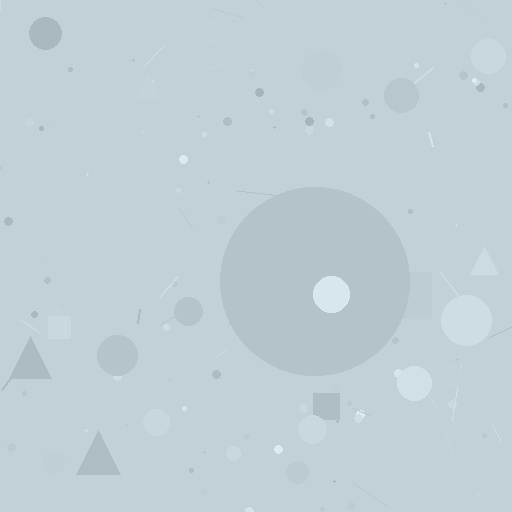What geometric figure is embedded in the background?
A circle is embedded in the background.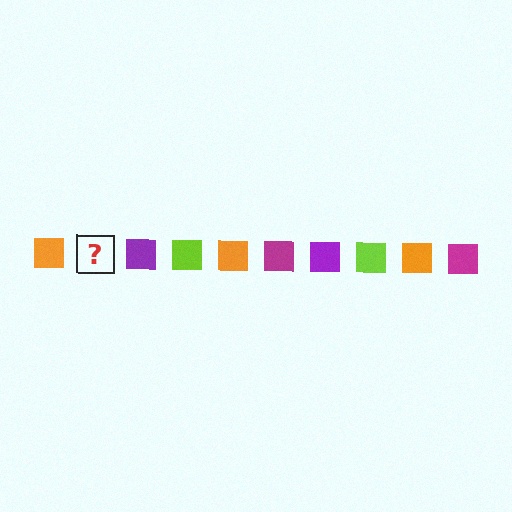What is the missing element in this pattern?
The missing element is a magenta square.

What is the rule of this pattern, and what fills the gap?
The rule is that the pattern cycles through orange, magenta, purple, lime squares. The gap should be filled with a magenta square.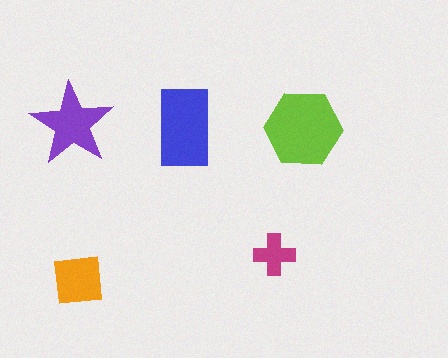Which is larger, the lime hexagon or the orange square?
The lime hexagon.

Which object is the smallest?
The magenta cross.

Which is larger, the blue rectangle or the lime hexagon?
The lime hexagon.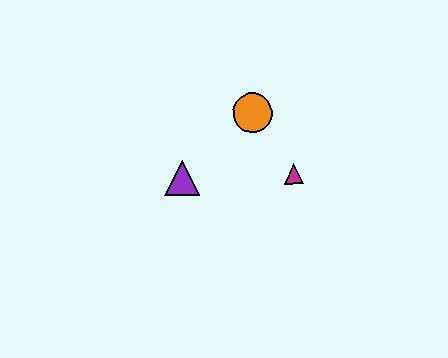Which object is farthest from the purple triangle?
The magenta triangle is farthest from the purple triangle.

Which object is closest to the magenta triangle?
The orange circle is closest to the magenta triangle.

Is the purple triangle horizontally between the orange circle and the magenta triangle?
No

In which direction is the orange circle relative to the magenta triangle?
The orange circle is above the magenta triangle.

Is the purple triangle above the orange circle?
No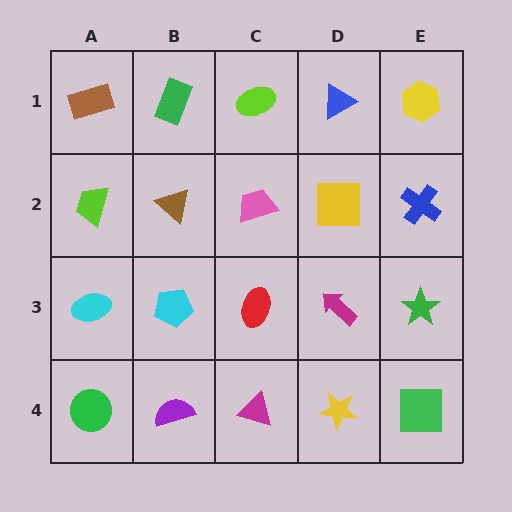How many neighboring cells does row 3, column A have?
3.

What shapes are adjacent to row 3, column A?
A lime trapezoid (row 2, column A), a green circle (row 4, column A), a cyan pentagon (row 3, column B).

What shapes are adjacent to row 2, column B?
A green rectangle (row 1, column B), a cyan pentagon (row 3, column B), a lime trapezoid (row 2, column A), a pink trapezoid (row 2, column C).